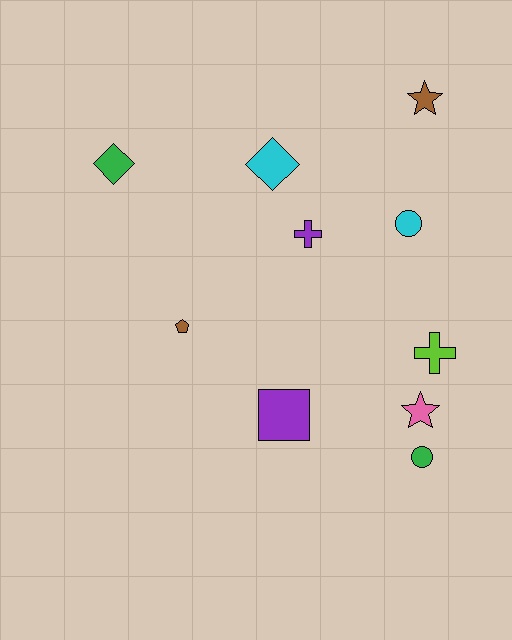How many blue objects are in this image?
There are no blue objects.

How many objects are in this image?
There are 10 objects.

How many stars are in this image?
There are 2 stars.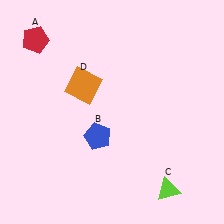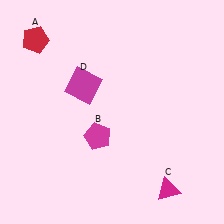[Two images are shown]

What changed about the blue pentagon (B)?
In Image 1, B is blue. In Image 2, it changed to magenta.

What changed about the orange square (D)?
In Image 1, D is orange. In Image 2, it changed to magenta.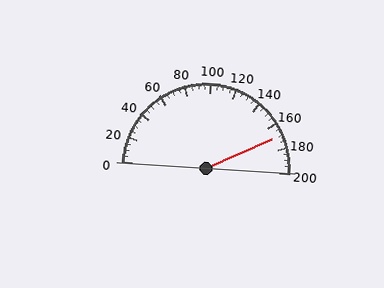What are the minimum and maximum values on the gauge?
The gauge ranges from 0 to 200.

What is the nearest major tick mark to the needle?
The nearest major tick mark is 160.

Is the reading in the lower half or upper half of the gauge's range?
The reading is in the upper half of the range (0 to 200).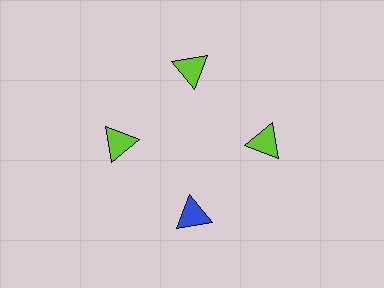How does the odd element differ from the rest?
It has a different color: blue instead of lime.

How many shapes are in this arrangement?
There are 4 shapes arranged in a ring pattern.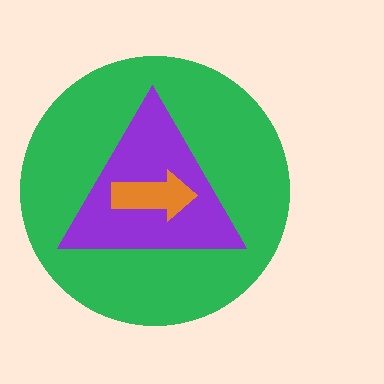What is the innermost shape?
The orange arrow.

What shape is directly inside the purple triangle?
The orange arrow.